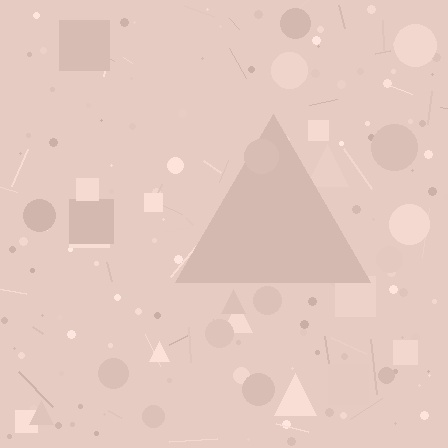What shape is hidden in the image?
A triangle is hidden in the image.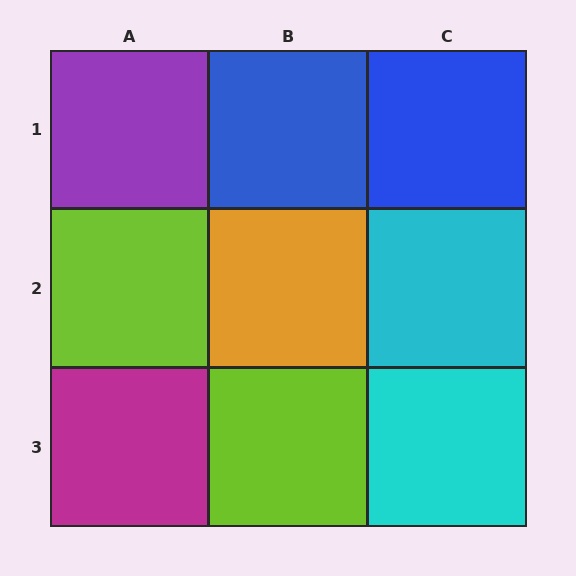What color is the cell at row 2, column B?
Orange.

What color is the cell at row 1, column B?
Blue.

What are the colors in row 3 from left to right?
Magenta, lime, cyan.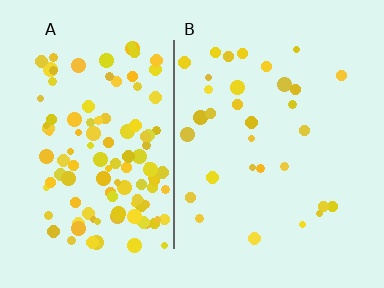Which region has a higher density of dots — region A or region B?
A (the left).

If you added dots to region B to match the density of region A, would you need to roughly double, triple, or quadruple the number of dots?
Approximately quadruple.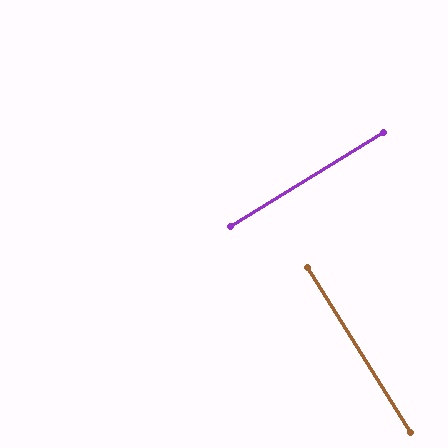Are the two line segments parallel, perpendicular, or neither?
Perpendicular — they meet at approximately 90°.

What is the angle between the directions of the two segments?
Approximately 90 degrees.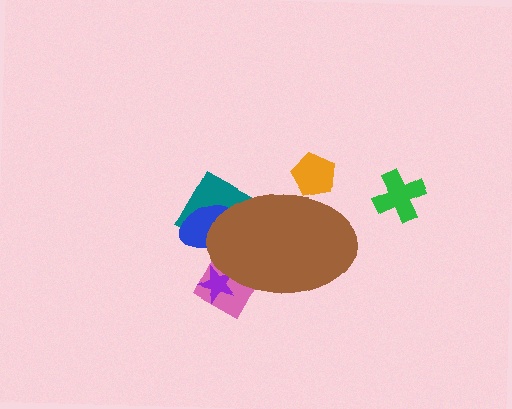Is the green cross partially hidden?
No, the green cross is fully visible.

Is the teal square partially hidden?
Yes, the teal square is partially hidden behind the brown ellipse.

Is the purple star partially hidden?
Yes, the purple star is partially hidden behind the brown ellipse.